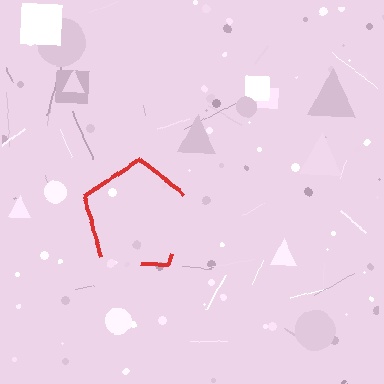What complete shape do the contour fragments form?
The contour fragments form a pentagon.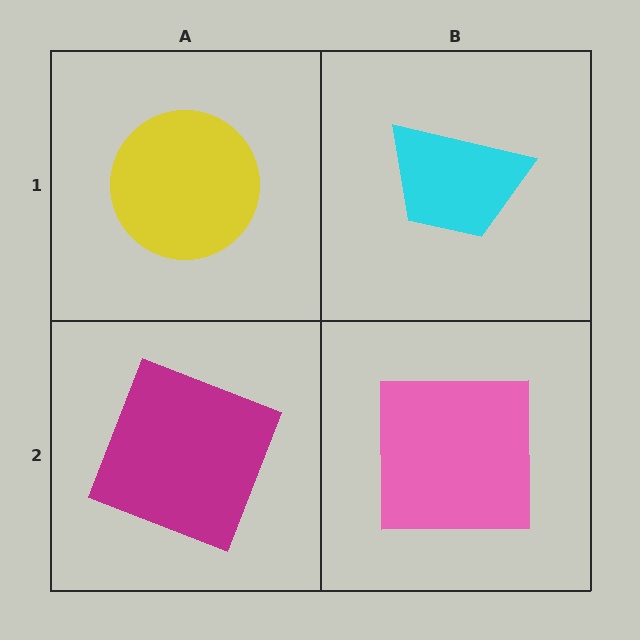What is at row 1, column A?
A yellow circle.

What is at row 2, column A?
A magenta square.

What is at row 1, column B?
A cyan trapezoid.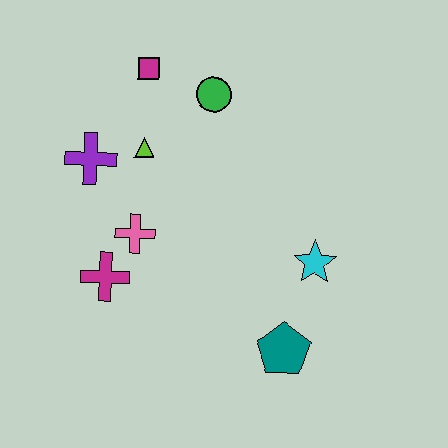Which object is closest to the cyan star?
The teal pentagon is closest to the cyan star.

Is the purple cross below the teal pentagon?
No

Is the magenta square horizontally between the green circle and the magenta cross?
Yes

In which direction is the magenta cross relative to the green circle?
The magenta cross is below the green circle.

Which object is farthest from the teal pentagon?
The magenta square is farthest from the teal pentagon.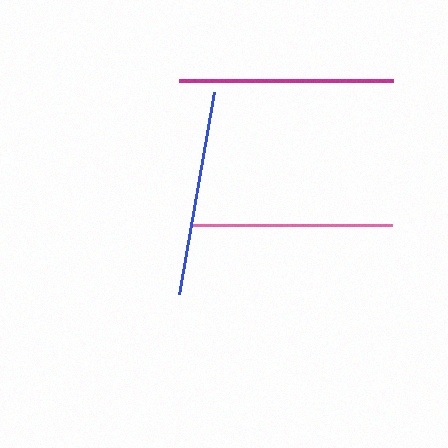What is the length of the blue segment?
The blue segment is approximately 205 pixels long.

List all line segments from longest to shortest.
From longest to shortest: magenta, blue, pink.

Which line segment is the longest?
The magenta line is the longest at approximately 215 pixels.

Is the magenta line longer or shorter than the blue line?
The magenta line is longer than the blue line.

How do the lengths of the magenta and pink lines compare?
The magenta and pink lines are approximately the same length.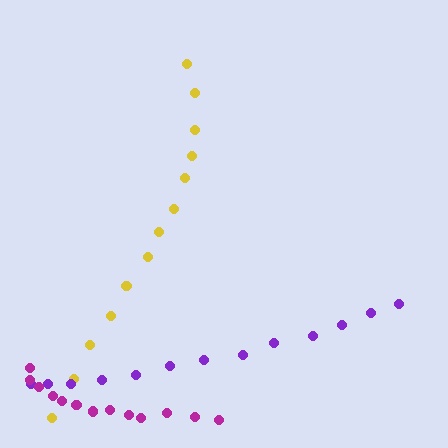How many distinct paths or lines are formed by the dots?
There are 3 distinct paths.